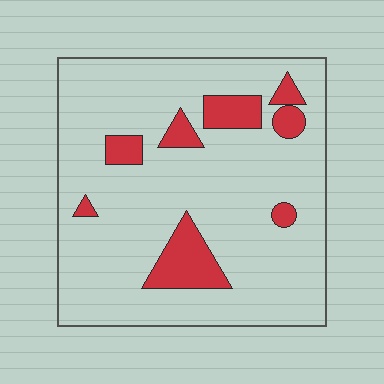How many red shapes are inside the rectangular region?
8.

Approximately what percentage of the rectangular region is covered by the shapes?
Approximately 15%.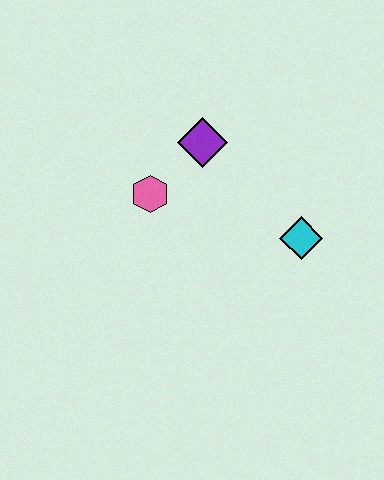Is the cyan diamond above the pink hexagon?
No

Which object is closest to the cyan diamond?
The purple diamond is closest to the cyan diamond.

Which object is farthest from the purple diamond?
The cyan diamond is farthest from the purple diamond.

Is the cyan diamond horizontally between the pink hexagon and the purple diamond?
No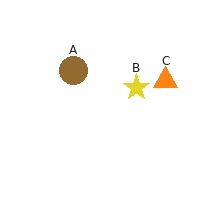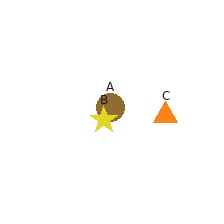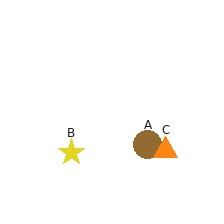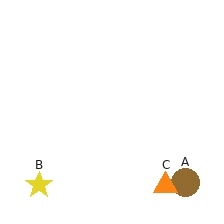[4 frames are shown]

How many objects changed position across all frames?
3 objects changed position: brown circle (object A), yellow star (object B), orange triangle (object C).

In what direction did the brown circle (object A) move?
The brown circle (object A) moved down and to the right.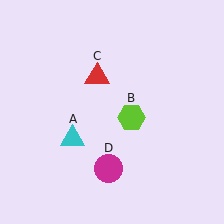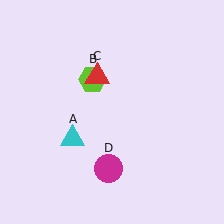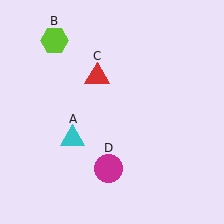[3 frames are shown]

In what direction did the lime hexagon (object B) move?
The lime hexagon (object B) moved up and to the left.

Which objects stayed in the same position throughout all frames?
Cyan triangle (object A) and red triangle (object C) and magenta circle (object D) remained stationary.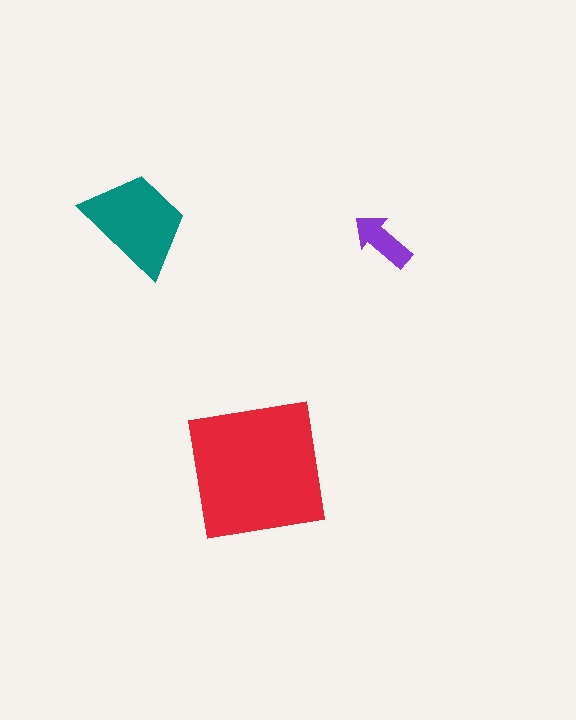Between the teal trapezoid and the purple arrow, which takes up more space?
The teal trapezoid.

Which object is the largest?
The red square.